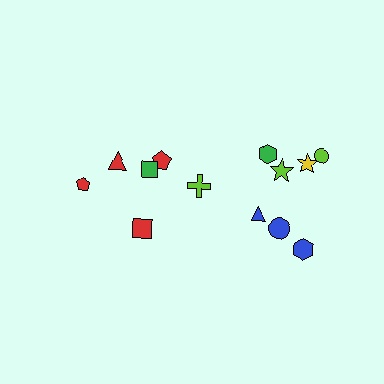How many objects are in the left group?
There are 5 objects.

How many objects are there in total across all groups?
There are 13 objects.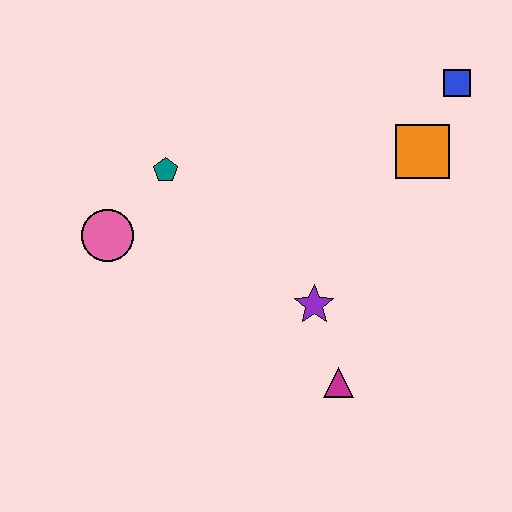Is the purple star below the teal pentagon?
Yes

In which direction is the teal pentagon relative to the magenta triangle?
The teal pentagon is above the magenta triangle.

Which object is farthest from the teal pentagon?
The blue square is farthest from the teal pentagon.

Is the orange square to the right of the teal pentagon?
Yes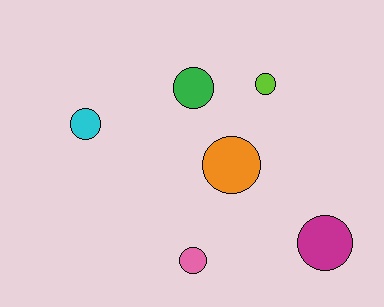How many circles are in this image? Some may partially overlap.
There are 6 circles.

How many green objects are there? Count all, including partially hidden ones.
There is 1 green object.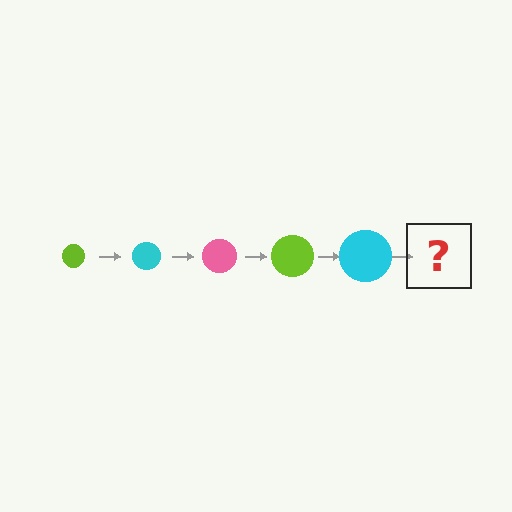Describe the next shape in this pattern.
It should be a pink circle, larger than the previous one.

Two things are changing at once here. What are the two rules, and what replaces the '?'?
The two rules are that the circle grows larger each step and the color cycles through lime, cyan, and pink. The '?' should be a pink circle, larger than the previous one.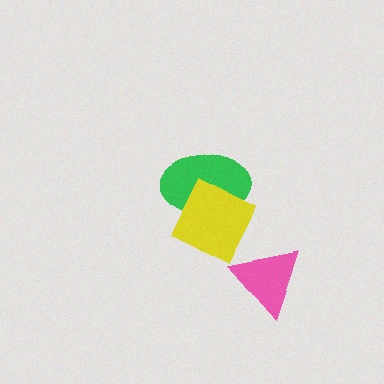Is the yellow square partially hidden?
No, no other shape covers it.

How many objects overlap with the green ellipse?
1 object overlaps with the green ellipse.